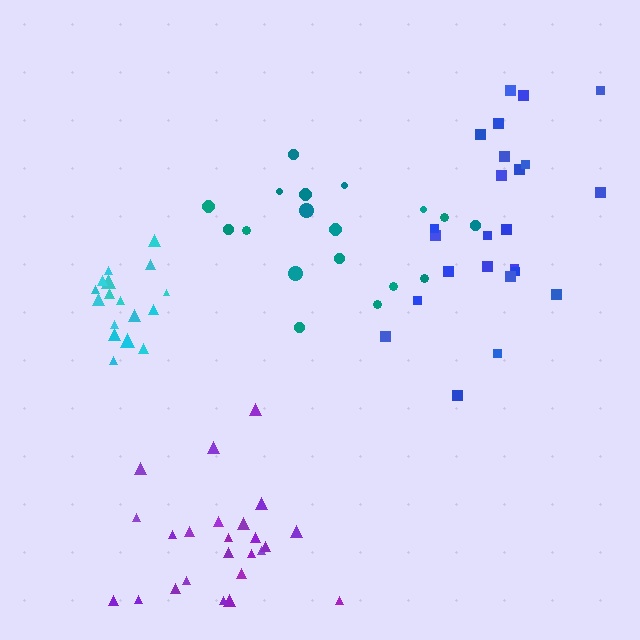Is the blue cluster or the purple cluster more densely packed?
Purple.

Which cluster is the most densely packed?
Cyan.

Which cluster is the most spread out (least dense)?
Teal.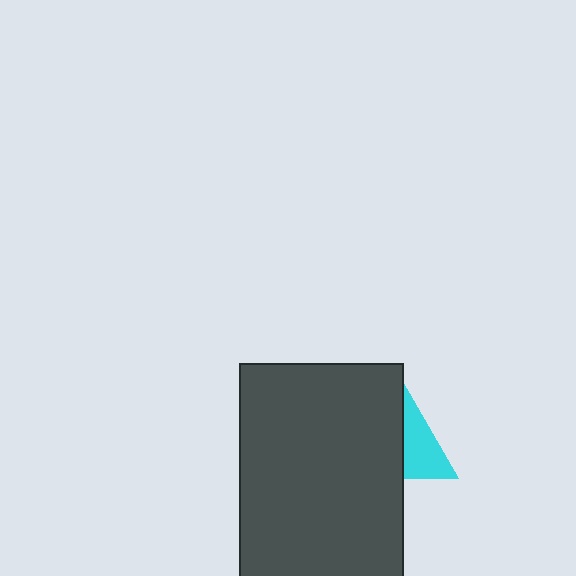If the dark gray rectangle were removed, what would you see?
You would see the complete cyan triangle.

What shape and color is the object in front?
The object in front is a dark gray rectangle.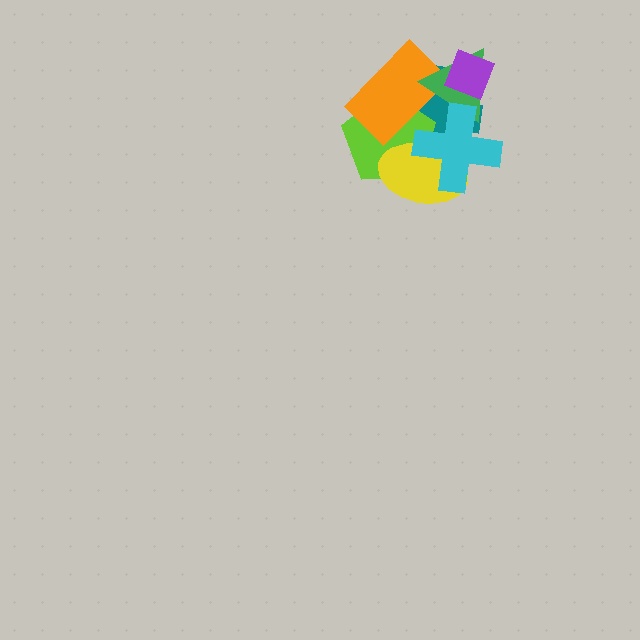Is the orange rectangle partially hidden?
Yes, it is partially covered by another shape.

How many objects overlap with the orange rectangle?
3 objects overlap with the orange rectangle.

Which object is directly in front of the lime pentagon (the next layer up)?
The orange rectangle is directly in front of the lime pentagon.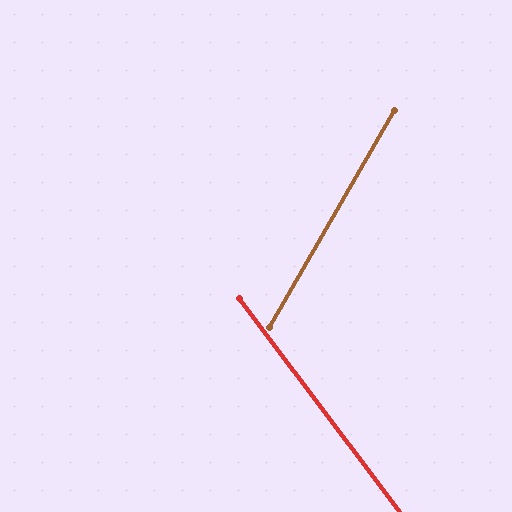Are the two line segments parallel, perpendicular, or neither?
Neither parallel nor perpendicular — they differ by about 67°.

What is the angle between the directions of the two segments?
Approximately 67 degrees.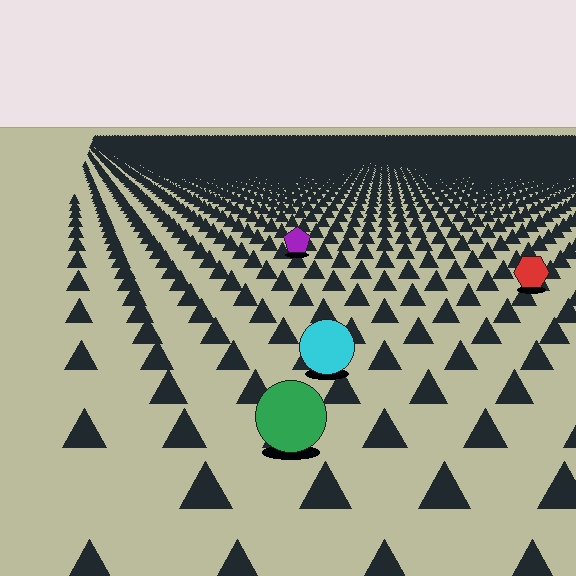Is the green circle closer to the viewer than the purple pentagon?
Yes. The green circle is closer — you can tell from the texture gradient: the ground texture is coarser near it.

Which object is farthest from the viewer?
The purple pentagon is farthest from the viewer. It appears smaller and the ground texture around it is denser.